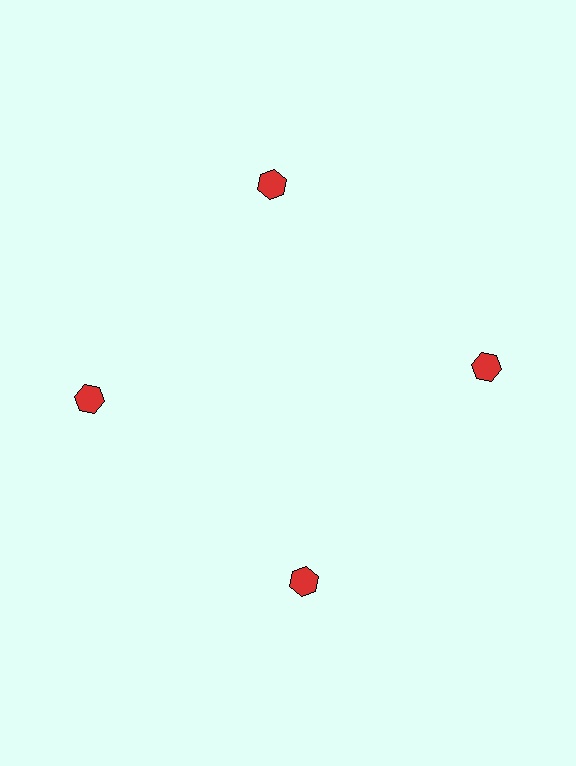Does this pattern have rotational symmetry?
Yes, this pattern has 4-fold rotational symmetry. It looks the same after rotating 90 degrees around the center.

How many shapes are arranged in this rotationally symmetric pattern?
There are 4 shapes, arranged in 4 groups of 1.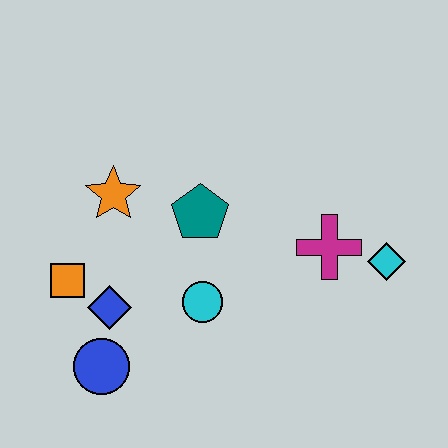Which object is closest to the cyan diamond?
The magenta cross is closest to the cyan diamond.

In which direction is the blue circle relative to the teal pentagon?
The blue circle is below the teal pentagon.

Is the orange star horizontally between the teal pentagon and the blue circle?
Yes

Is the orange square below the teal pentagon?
Yes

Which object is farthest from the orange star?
The cyan diamond is farthest from the orange star.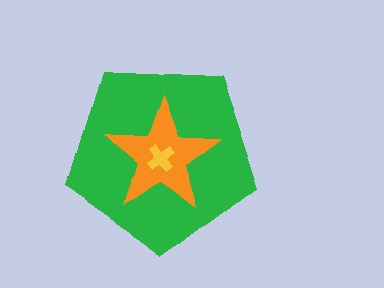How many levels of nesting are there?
3.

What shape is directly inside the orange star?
The yellow cross.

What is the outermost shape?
The green pentagon.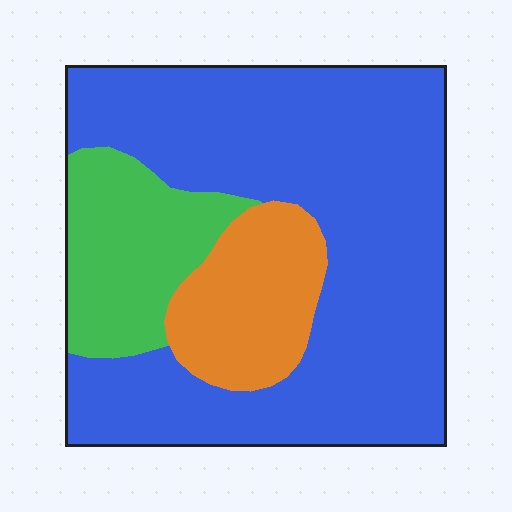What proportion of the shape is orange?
Orange covers about 15% of the shape.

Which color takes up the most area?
Blue, at roughly 70%.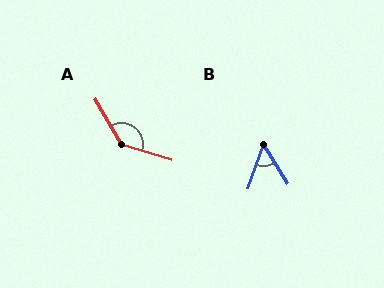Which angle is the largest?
A, at approximately 137 degrees.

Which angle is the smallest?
B, at approximately 52 degrees.